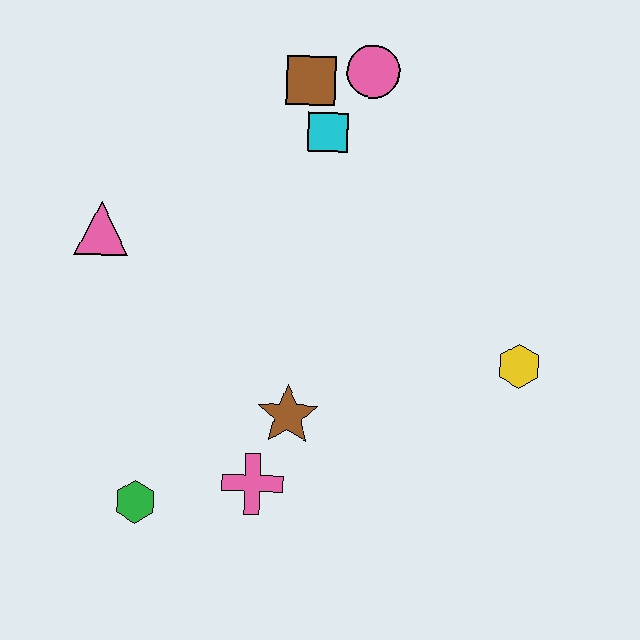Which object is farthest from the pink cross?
The pink circle is farthest from the pink cross.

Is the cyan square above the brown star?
Yes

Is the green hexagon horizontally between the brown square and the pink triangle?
Yes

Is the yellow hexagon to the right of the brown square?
Yes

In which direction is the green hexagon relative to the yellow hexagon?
The green hexagon is to the left of the yellow hexagon.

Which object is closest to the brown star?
The pink cross is closest to the brown star.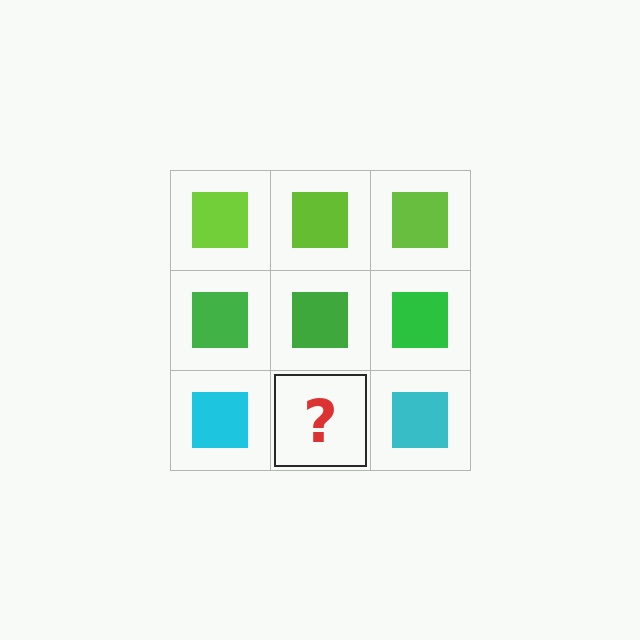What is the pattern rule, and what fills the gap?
The rule is that each row has a consistent color. The gap should be filled with a cyan square.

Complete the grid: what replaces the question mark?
The question mark should be replaced with a cyan square.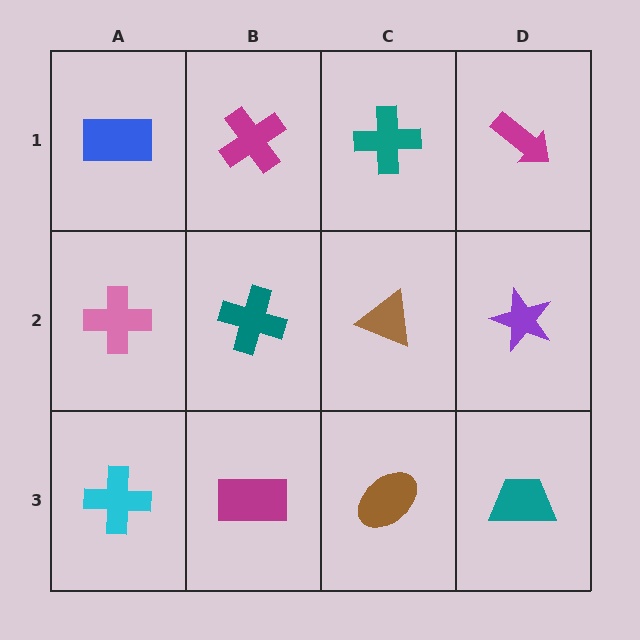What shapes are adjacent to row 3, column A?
A pink cross (row 2, column A), a magenta rectangle (row 3, column B).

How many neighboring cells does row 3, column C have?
3.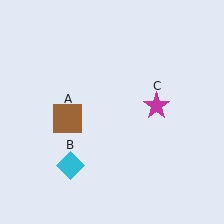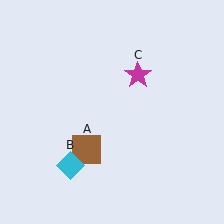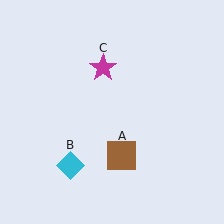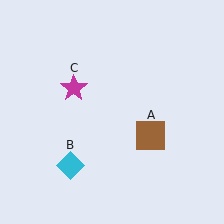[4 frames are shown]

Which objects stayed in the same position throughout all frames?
Cyan diamond (object B) remained stationary.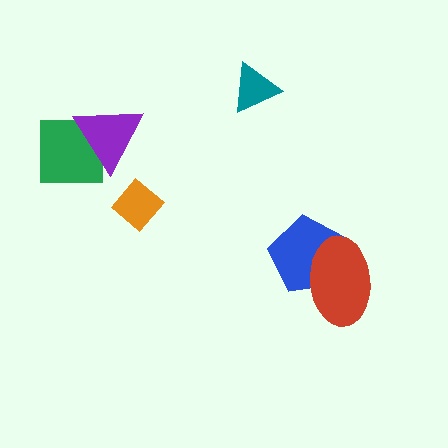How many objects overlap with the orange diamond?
0 objects overlap with the orange diamond.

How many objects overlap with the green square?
1 object overlaps with the green square.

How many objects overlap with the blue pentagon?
1 object overlaps with the blue pentagon.